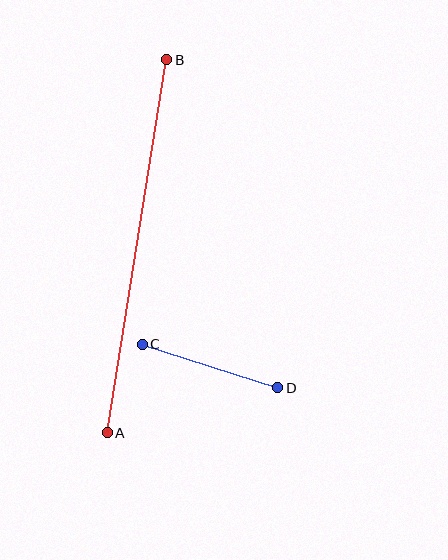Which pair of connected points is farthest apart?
Points A and B are farthest apart.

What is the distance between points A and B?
The distance is approximately 378 pixels.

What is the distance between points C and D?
The distance is approximately 142 pixels.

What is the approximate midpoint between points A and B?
The midpoint is at approximately (137, 246) pixels.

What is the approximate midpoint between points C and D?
The midpoint is at approximately (210, 366) pixels.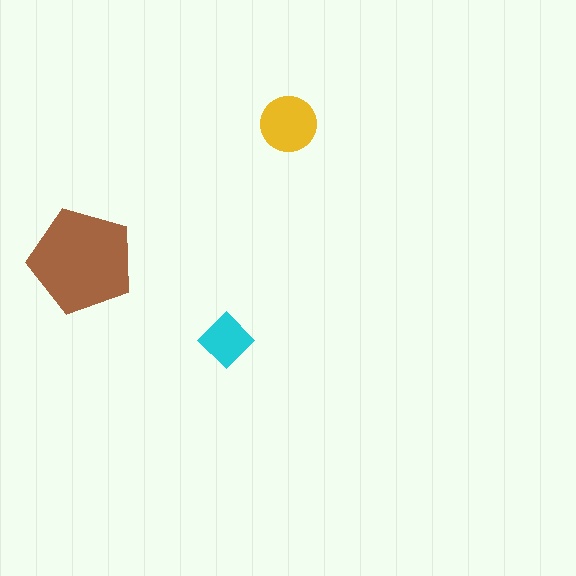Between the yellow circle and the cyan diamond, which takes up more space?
The yellow circle.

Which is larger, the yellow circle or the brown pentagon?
The brown pentagon.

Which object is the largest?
The brown pentagon.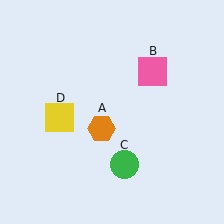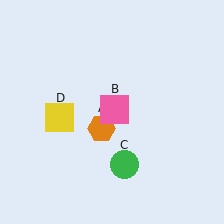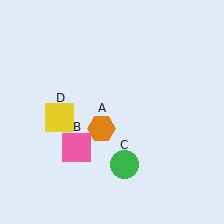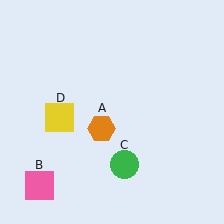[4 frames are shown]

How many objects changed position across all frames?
1 object changed position: pink square (object B).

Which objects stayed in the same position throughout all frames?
Orange hexagon (object A) and green circle (object C) and yellow square (object D) remained stationary.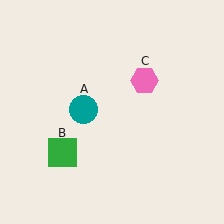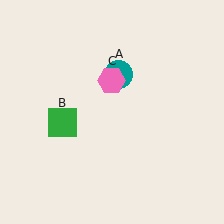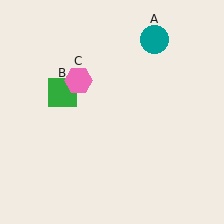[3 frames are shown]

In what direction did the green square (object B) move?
The green square (object B) moved up.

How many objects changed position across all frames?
3 objects changed position: teal circle (object A), green square (object B), pink hexagon (object C).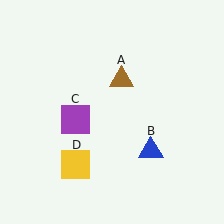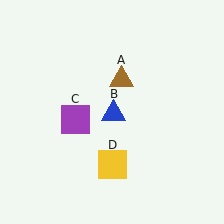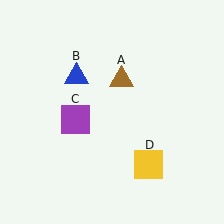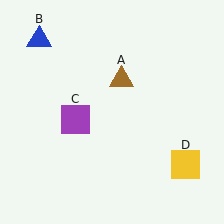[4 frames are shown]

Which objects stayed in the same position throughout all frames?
Brown triangle (object A) and purple square (object C) remained stationary.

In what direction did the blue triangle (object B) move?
The blue triangle (object B) moved up and to the left.